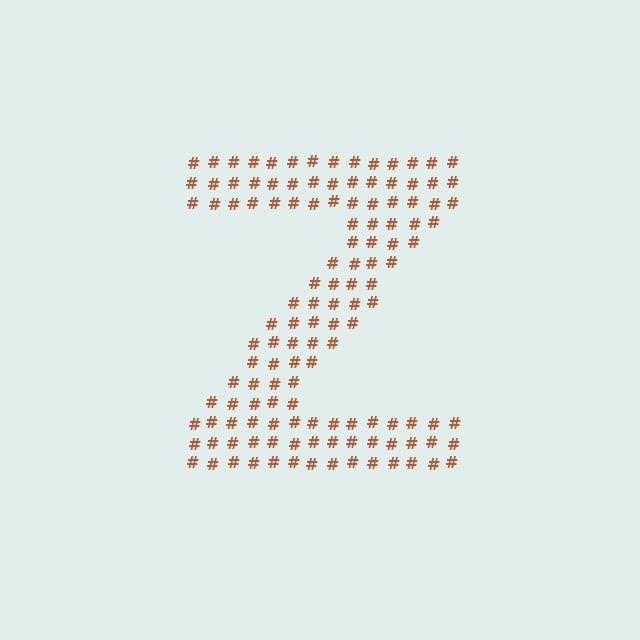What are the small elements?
The small elements are hash symbols.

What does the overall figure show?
The overall figure shows the letter Z.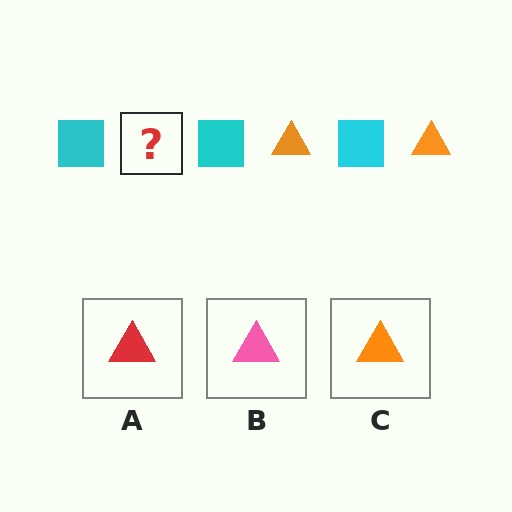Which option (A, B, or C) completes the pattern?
C.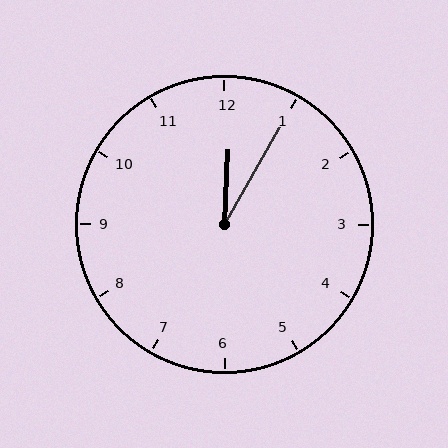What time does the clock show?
12:05.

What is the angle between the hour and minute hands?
Approximately 28 degrees.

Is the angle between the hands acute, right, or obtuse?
It is acute.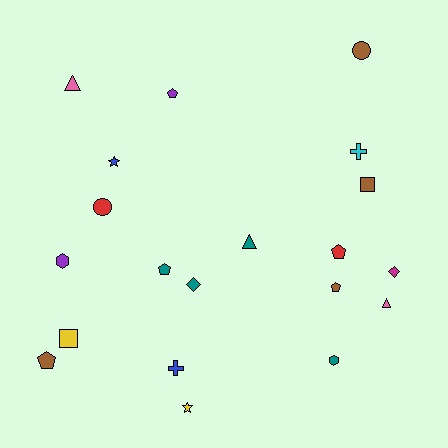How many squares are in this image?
There are 2 squares.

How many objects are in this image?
There are 20 objects.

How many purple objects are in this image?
There are 2 purple objects.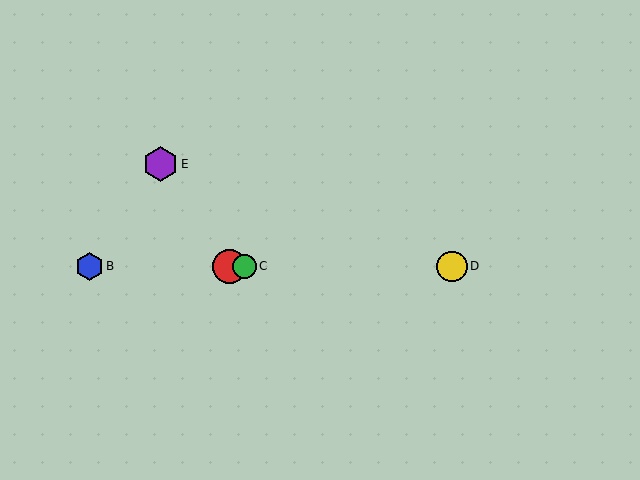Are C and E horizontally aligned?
No, C is at y≈266 and E is at y≈164.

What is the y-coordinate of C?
Object C is at y≈266.